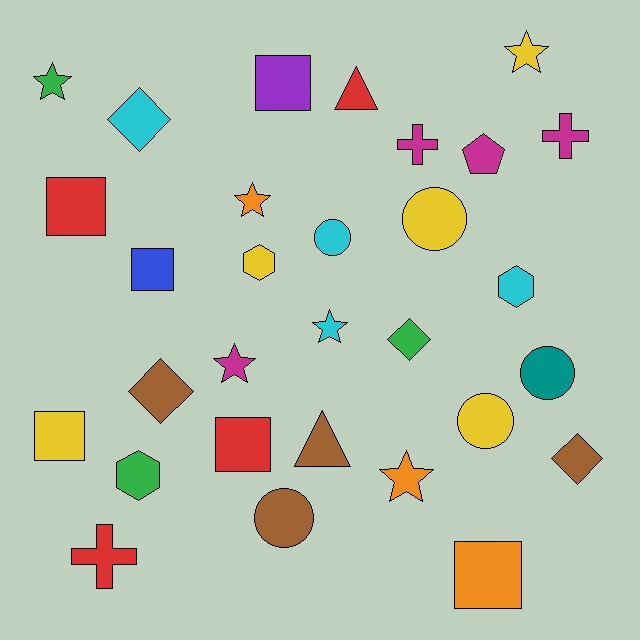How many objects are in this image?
There are 30 objects.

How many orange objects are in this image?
There are 3 orange objects.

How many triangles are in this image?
There are 2 triangles.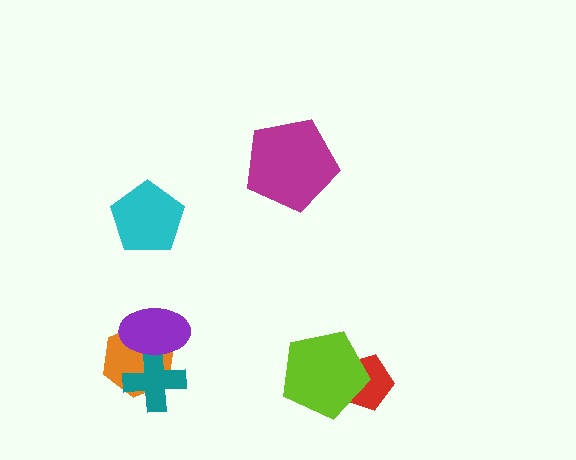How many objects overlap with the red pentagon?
1 object overlaps with the red pentagon.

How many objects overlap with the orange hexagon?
2 objects overlap with the orange hexagon.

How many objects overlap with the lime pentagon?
1 object overlaps with the lime pentagon.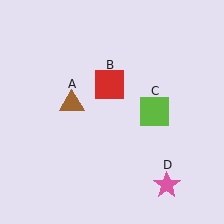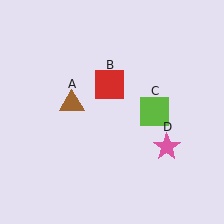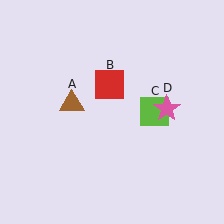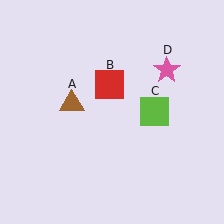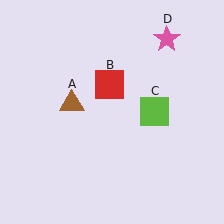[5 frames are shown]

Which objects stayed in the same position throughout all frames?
Brown triangle (object A) and red square (object B) and lime square (object C) remained stationary.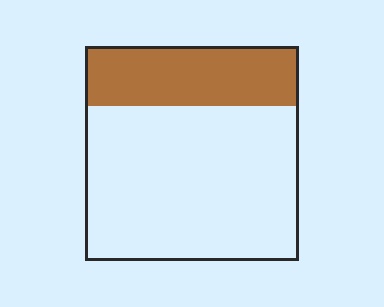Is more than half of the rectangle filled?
No.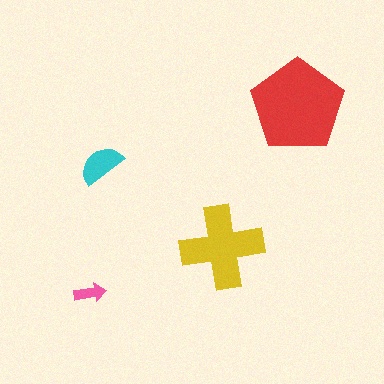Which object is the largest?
The red pentagon.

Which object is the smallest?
The pink arrow.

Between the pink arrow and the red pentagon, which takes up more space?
The red pentagon.